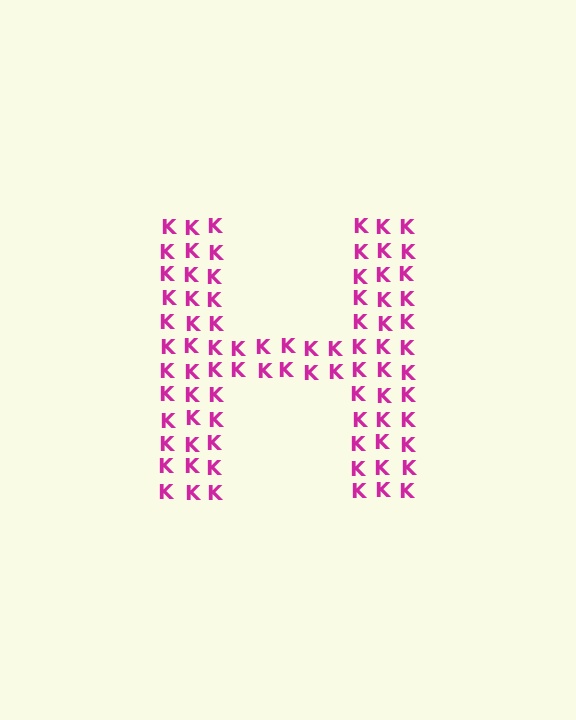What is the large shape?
The large shape is the letter H.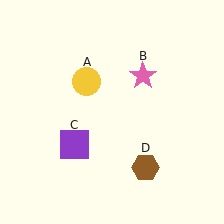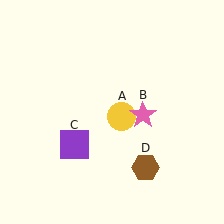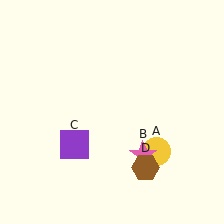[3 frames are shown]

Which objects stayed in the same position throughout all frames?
Purple square (object C) and brown hexagon (object D) remained stationary.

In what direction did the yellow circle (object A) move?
The yellow circle (object A) moved down and to the right.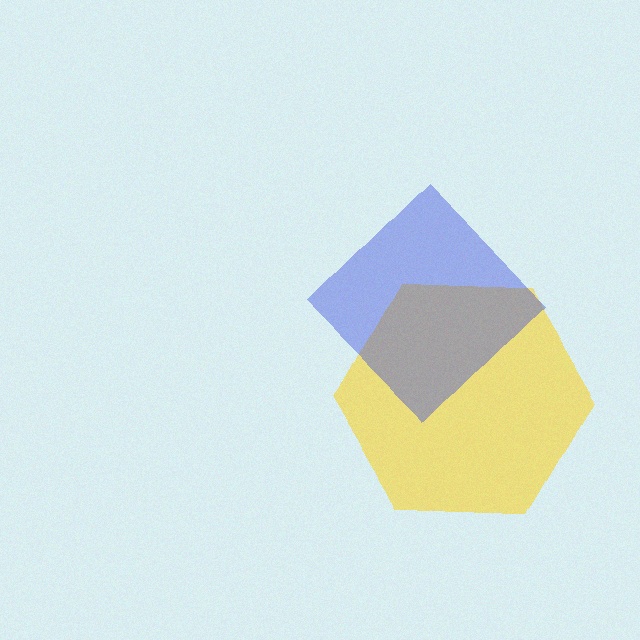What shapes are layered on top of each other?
The layered shapes are: a yellow hexagon, a blue diamond.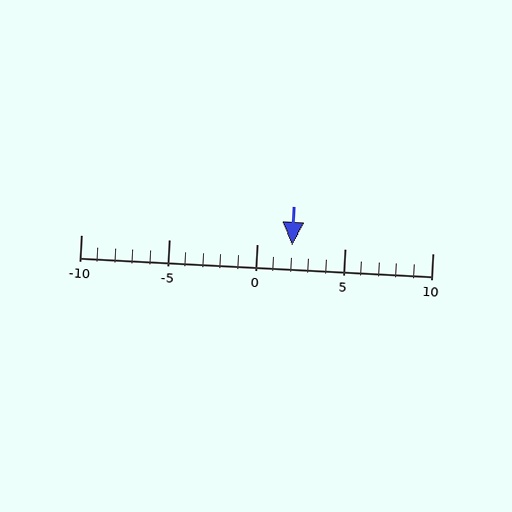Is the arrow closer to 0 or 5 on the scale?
The arrow is closer to 0.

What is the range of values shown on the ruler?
The ruler shows values from -10 to 10.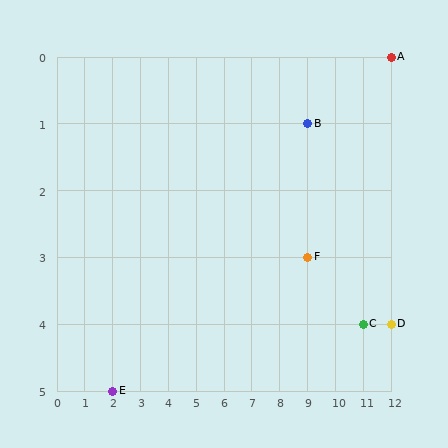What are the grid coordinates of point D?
Point D is at grid coordinates (12, 4).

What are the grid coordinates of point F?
Point F is at grid coordinates (9, 3).